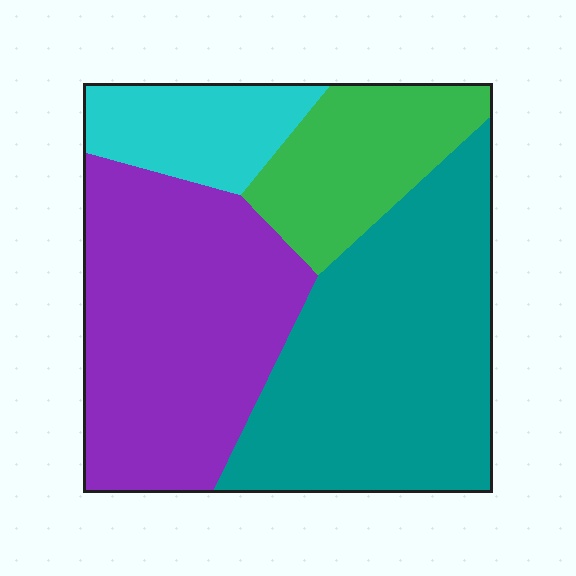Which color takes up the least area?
Cyan, at roughly 10%.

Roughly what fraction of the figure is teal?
Teal covers roughly 40% of the figure.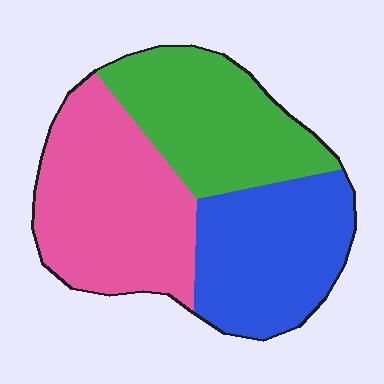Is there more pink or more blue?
Pink.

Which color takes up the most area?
Pink, at roughly 40%.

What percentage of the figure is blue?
Blue covers 31% of the figure.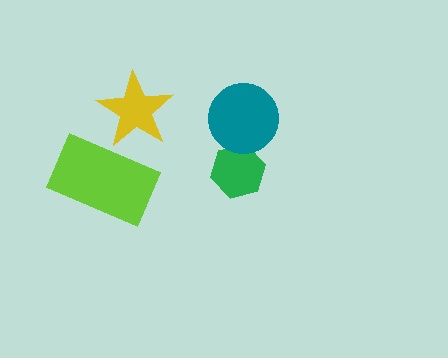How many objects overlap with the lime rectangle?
1 object overlaps with the lime rectangle.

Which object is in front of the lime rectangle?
The yellow star is in front of the lime rectangle.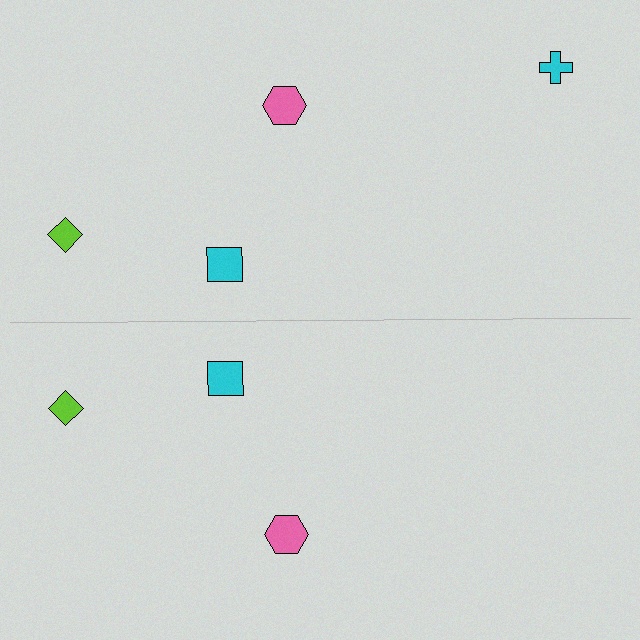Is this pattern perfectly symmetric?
No, the pattern is not perfectly symmetric. A cyan cross is missing from the bottom side.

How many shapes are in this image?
There are 7 shapes in this image.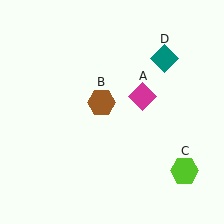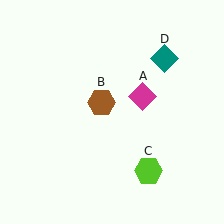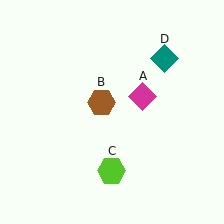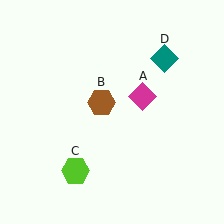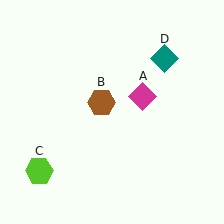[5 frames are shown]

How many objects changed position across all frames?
1 object changed position: lime hexagon (object C).